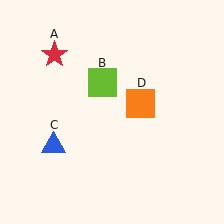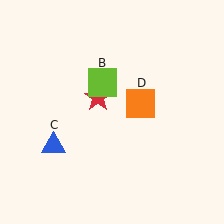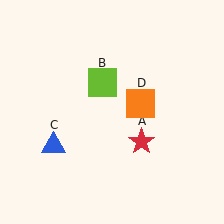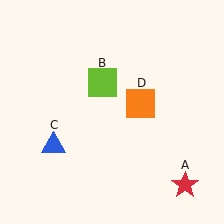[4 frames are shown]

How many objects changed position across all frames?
1 object changed position: red star (object A).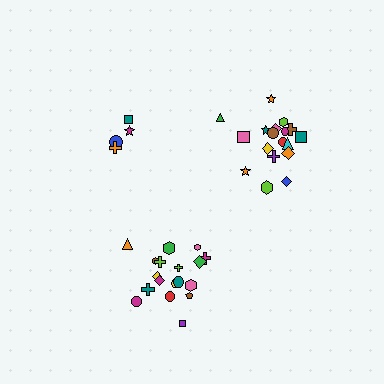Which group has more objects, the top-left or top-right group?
The top-right group.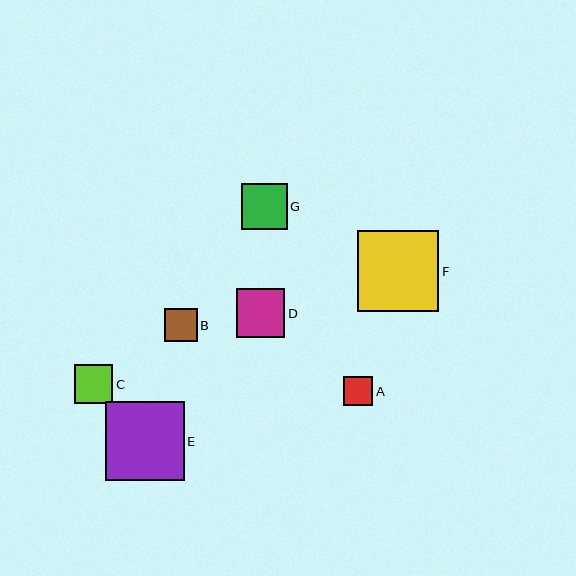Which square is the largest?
Square F is the largest with a size of approximately 81 pixels.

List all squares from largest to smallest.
From largest to smallest: F, E, D, G, C, B, A.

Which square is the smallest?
Square A is the smallest with a size of approximately 29 pixels.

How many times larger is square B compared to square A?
Square B is approximately 1.1 times the size of square A.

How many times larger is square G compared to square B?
Square G is approximately 1.4 times the size of square B.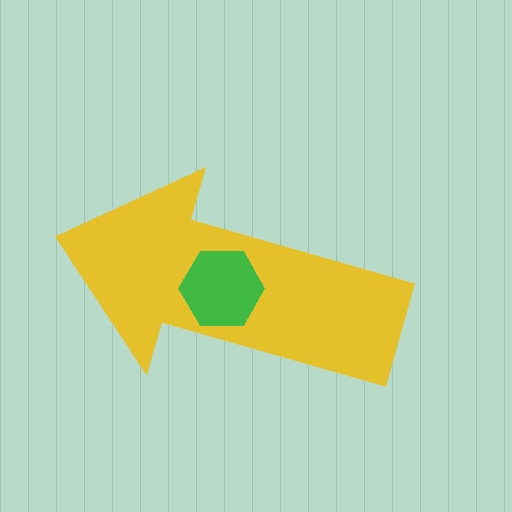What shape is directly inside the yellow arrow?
The green hexagon.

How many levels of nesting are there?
2.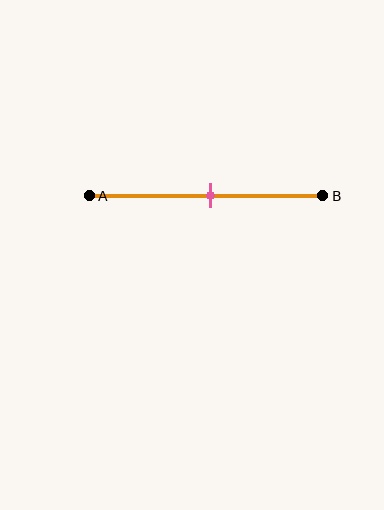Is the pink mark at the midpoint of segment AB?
Yes, the mark is approximately at the midpoint.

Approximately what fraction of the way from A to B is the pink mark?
The pink mark is approximately 50% of the way from A to B.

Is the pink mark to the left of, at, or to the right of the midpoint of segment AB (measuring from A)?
The pink mark is approximately at the midpoint of segment AB.